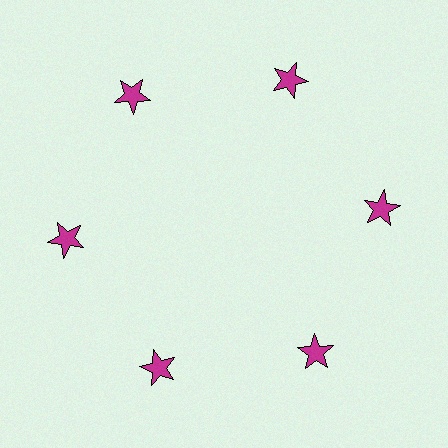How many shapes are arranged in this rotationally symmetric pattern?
There are 6 shapes, arranged in 6 groups of 1.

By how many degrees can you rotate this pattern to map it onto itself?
The pattern maps onto itself every 60 degrees of rotation.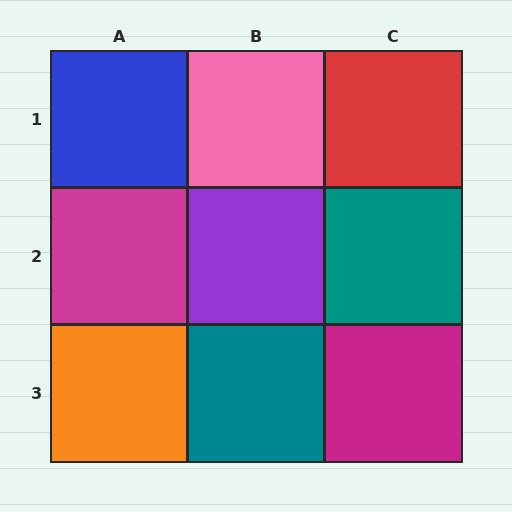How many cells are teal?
2 cells are teal.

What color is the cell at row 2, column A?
Magenta.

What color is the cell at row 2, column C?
Teal.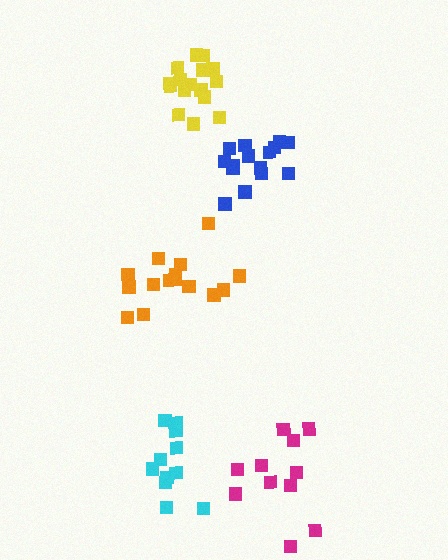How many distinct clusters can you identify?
There are 5 distinct clusters.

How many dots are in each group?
Group 1: 15 dots, Group 2: 11 dots, Group 3: 16 dots, Group 4: 11 dots, Group 5: 16 dots (69 total).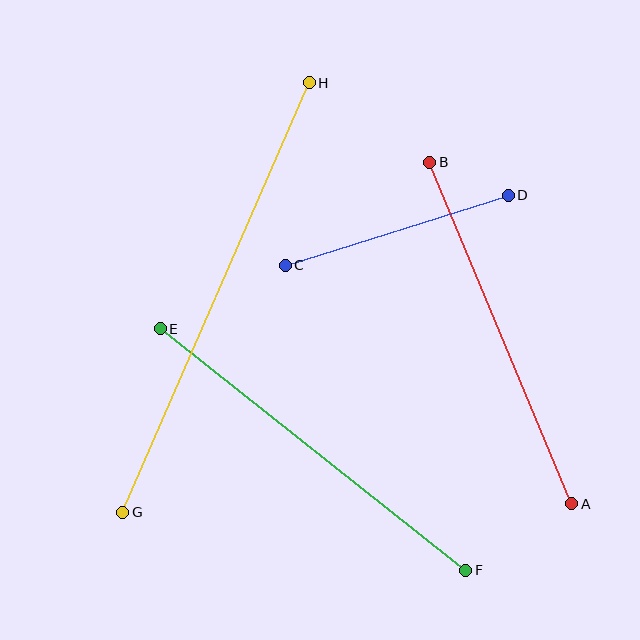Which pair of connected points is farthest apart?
Points G and H are farthest apart.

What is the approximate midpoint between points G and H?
The midpoint is at approximately (216, 297) pixels.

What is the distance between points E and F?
The distance is approximately 389 pixels.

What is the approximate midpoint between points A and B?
The midpoint is at approximately (501, 333) pixels.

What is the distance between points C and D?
The distance is approximately 234 pixels.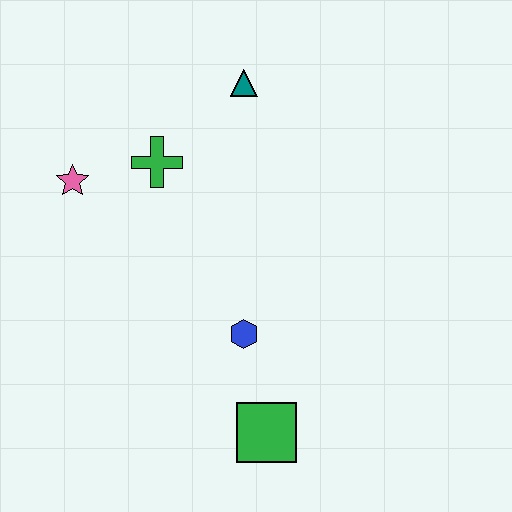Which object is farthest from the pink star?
The green square is farthest from the pink star.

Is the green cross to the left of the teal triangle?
Yes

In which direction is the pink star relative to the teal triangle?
The pink star is to the left of the teal triangle.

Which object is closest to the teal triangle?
The green cross is closest to the teal triangle.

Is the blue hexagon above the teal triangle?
No